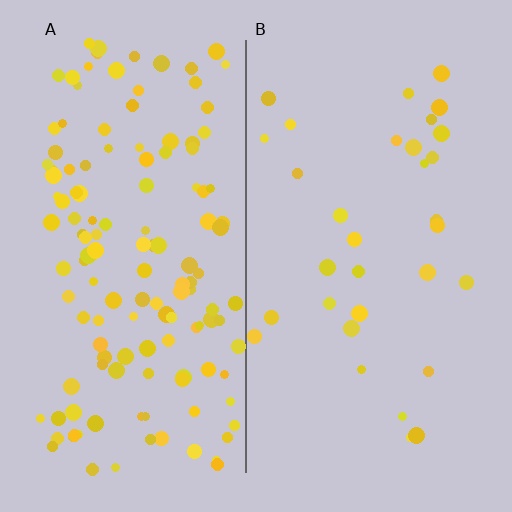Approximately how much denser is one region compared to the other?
Approximately 4.3× — region A over region B.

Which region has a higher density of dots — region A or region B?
A (the left).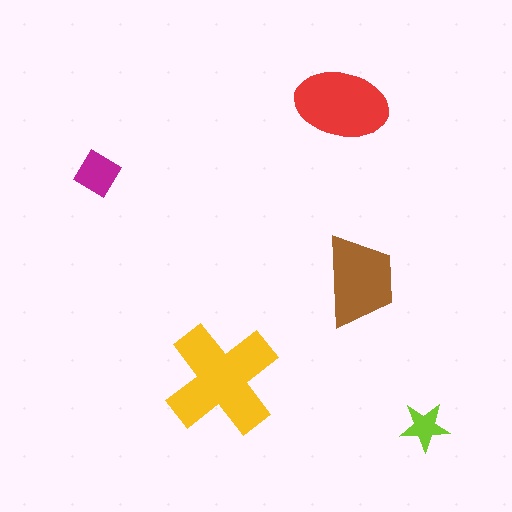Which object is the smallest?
The lime star.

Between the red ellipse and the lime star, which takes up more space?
The red ellipse.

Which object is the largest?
The yellow cross.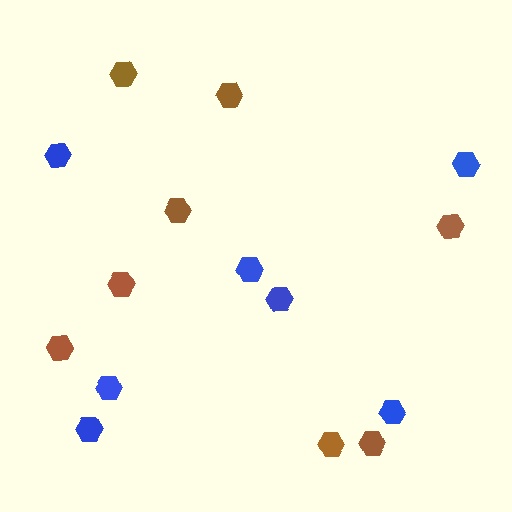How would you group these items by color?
There are 2 groups: one group of blue hexagons (7) and one group of brown hexagons (8).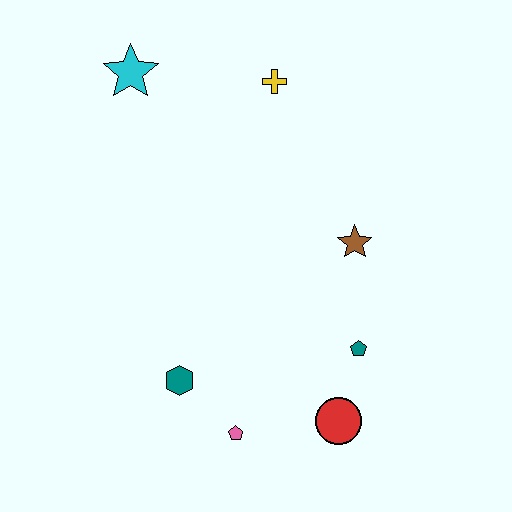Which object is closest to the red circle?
The teal pentagon is closest to the red circle.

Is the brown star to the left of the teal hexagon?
No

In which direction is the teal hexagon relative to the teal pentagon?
The teal hexagon is to the left of the teal pentagon.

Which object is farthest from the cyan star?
The red circle is farthest from the cyan star.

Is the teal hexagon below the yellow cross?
Yes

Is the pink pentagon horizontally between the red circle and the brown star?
No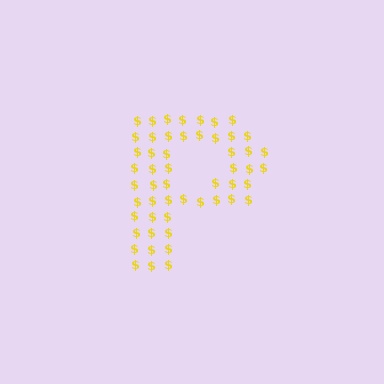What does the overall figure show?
The overall figure shows the letter P.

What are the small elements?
The small elements are dollar signs.